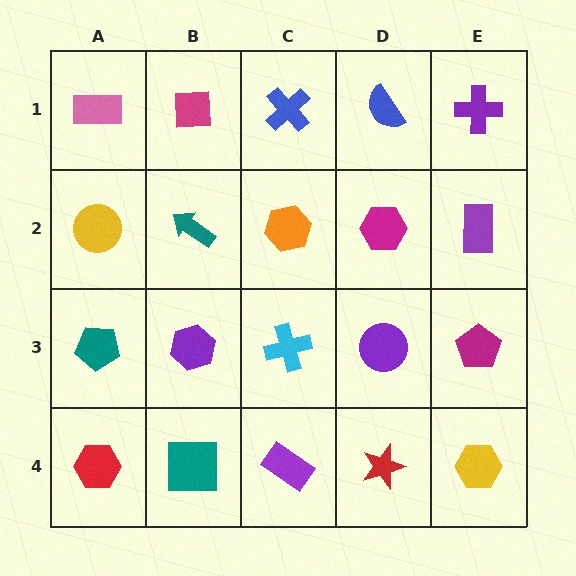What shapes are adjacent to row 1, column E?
A purple rectangle (row 2, column E), a blue semicircle (row 1, column D).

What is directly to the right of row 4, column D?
A yellow hexagon.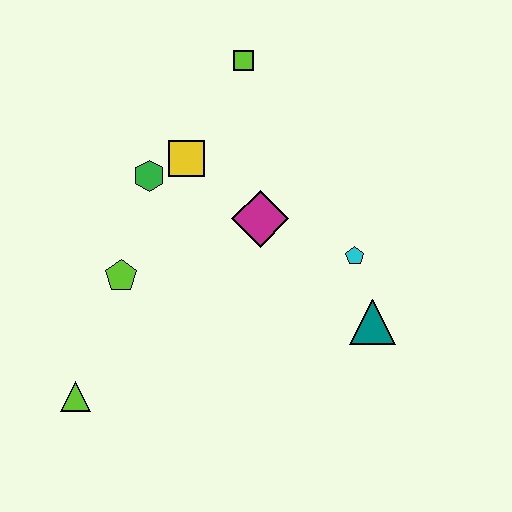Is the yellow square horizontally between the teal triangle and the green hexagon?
Yes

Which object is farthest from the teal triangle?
The lime triangle is farthest from the teal triangle.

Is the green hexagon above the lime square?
No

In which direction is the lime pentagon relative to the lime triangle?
The lime pentagon is above the lime triangle.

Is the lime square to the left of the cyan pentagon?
Yes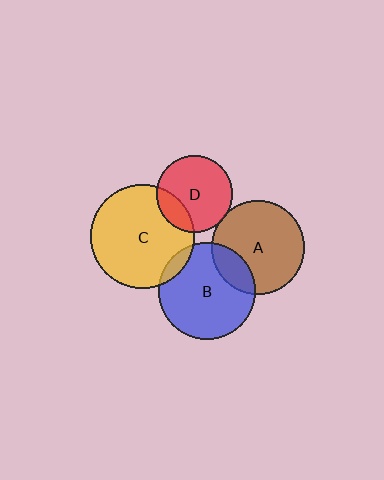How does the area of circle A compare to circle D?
Approximately 1.5 times.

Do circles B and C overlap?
Yes.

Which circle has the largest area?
Circle C (yellow).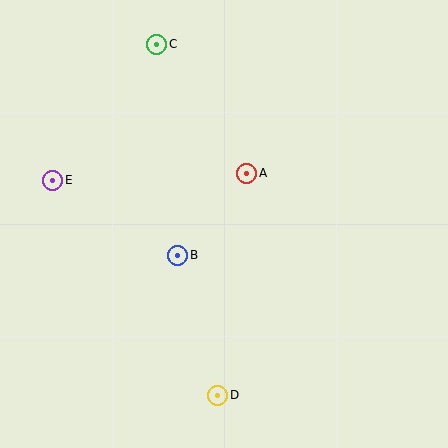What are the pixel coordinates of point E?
Point E is at (53, 180).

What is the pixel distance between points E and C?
The distance between E and C is 171 pixels.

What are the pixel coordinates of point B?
Point B is at (178, 255).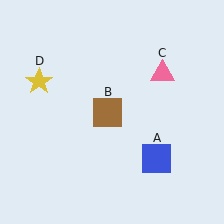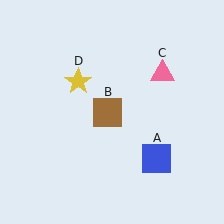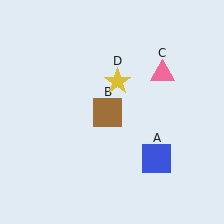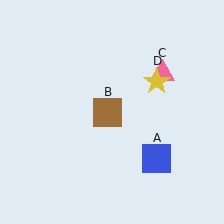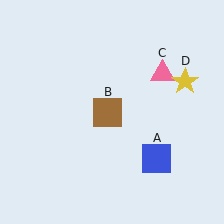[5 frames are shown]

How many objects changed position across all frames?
1 object changed position: yellow star (object D).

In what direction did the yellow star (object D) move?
The yellow star (object D) moved right.